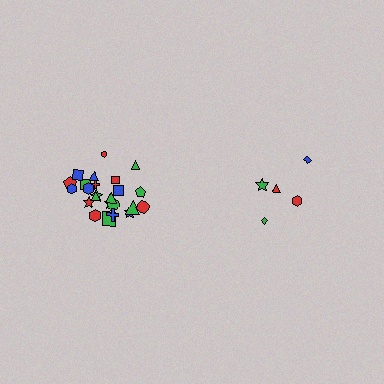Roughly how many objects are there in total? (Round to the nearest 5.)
Roughly 30 objects in total.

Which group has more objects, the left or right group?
The left group.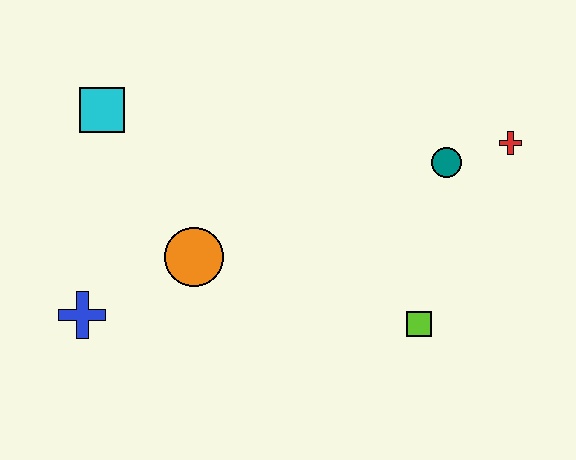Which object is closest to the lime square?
The teal circle is closest to the lime square.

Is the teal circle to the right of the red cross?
No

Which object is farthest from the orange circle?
The red cross is farthest from the orange circle.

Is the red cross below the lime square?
No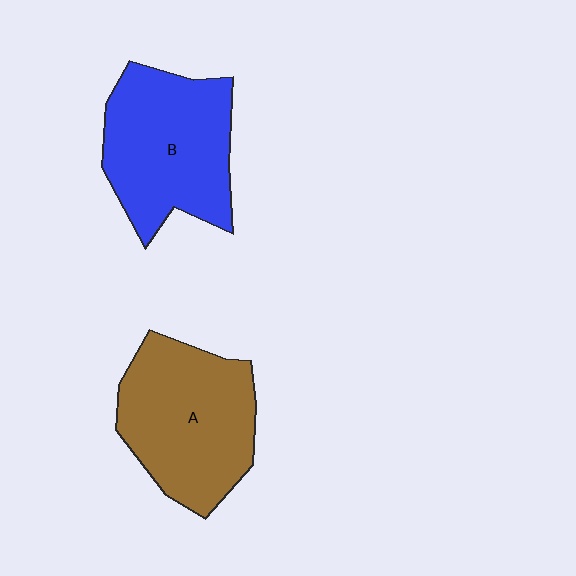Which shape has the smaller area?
Shape B (blue).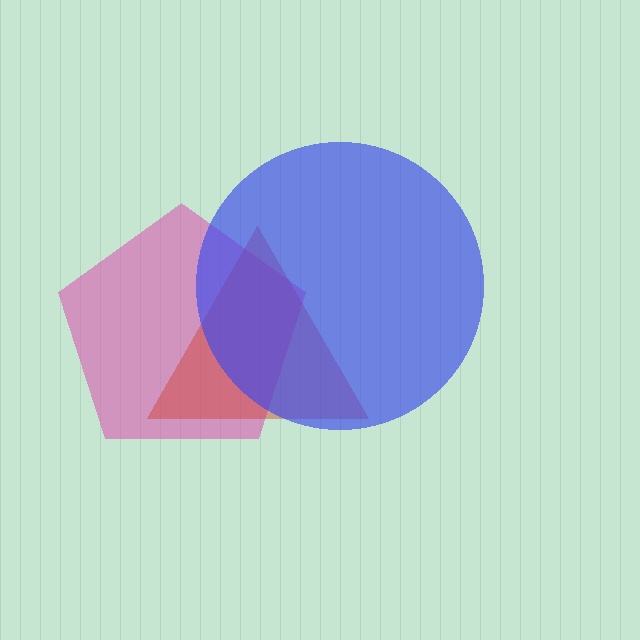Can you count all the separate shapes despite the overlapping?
Yes, there are 3 separate shapes.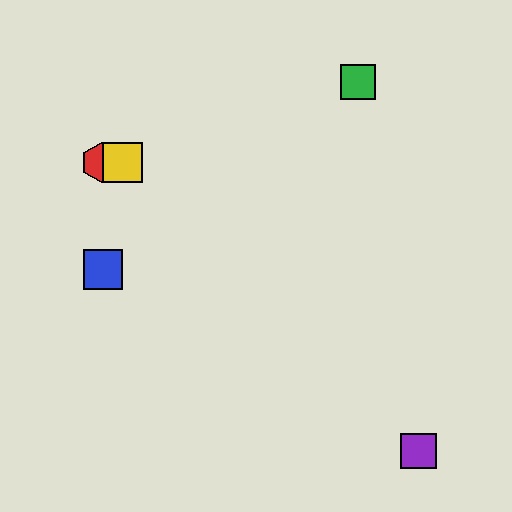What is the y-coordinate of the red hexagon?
The red hexagon is at y≈163.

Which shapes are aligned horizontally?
The red hexagon, the yellow square are aligned horizontally.